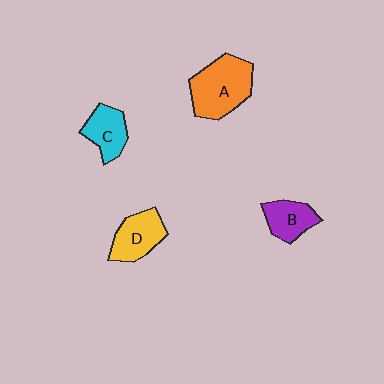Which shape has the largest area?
Shape A (orange).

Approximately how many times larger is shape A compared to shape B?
Approximately 1.8 times.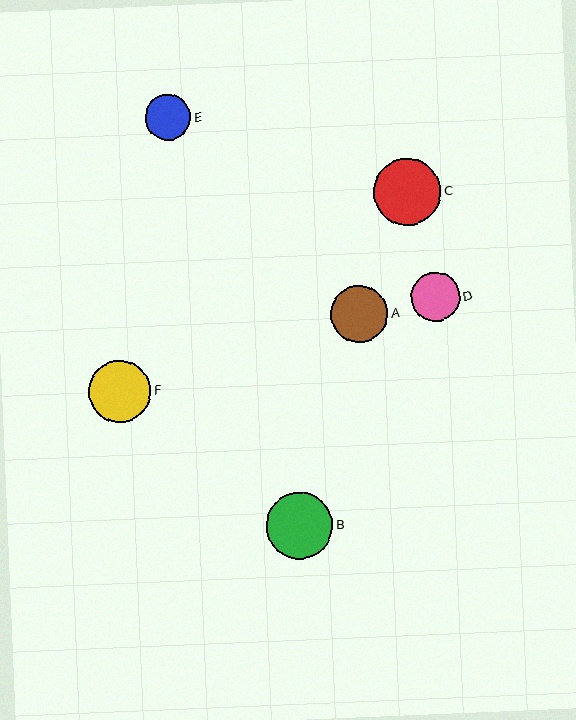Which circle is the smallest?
Circle E is the smallest with a size of approximately 46 pixels.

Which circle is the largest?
Circle C is the largest with a size of approximately 67 pixels.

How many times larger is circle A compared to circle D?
Circle A is approximately 1.2 times the size of circle D.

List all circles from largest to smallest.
From largest to smallest: C, B, F, A, D, E.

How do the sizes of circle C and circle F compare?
Circle C and circle F are approximately the same size.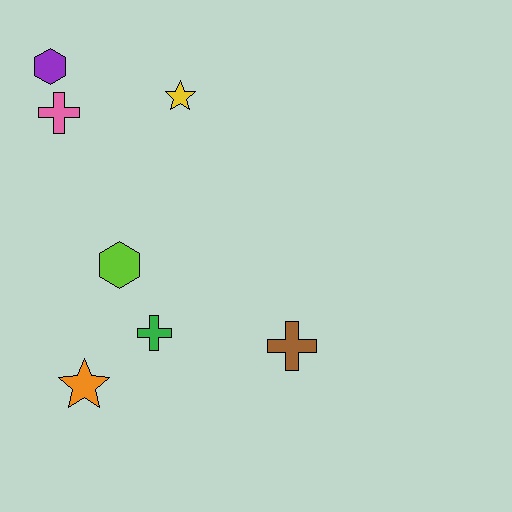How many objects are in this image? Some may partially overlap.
There are 7 objects.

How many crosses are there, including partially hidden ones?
There are 3 crosses.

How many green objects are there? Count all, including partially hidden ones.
There is 1 green object.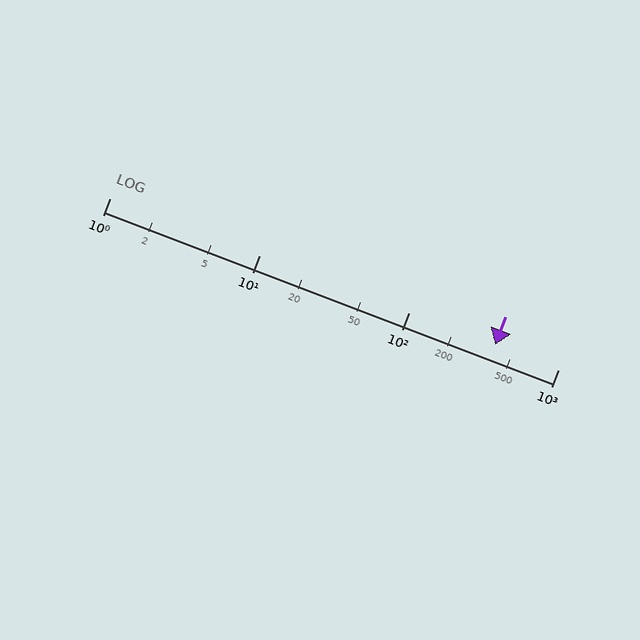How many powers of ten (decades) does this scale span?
The scale spans 3 decades, from 1 to 1000.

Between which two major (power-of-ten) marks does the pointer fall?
The pointer is between 100 and 1000.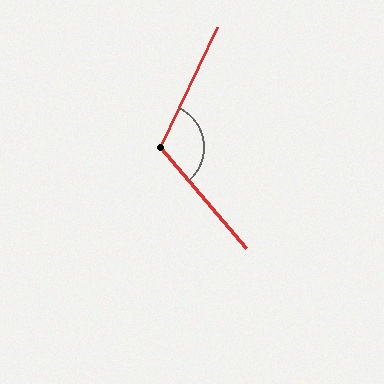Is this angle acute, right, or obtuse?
It is obtuse.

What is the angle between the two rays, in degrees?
Approximately 114 degrees.